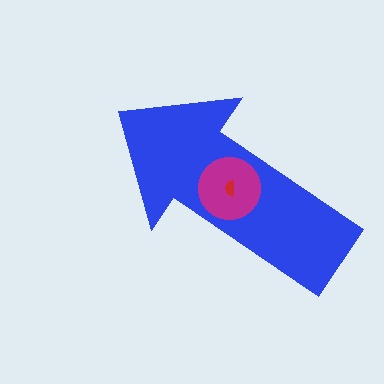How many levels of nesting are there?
3.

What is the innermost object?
The red semicircle.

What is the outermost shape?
The blue arrow.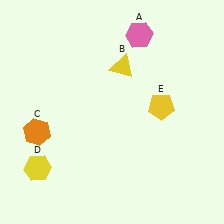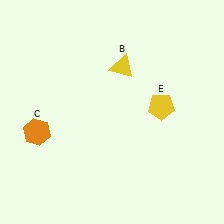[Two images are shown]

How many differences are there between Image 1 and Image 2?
There are 2 differences between the two images.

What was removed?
The yellow hexagon (D), the pink hexagon (A) were removed in Image 2.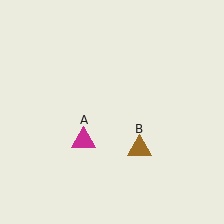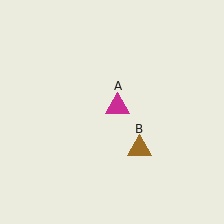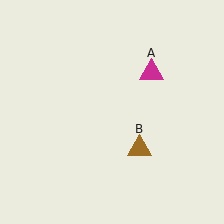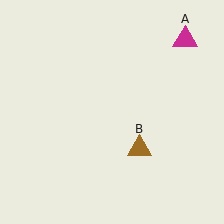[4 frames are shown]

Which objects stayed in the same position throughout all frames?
Brown triangle (object B) remained stationary.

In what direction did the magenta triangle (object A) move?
The magenta triangle (object A) moved up and to the right.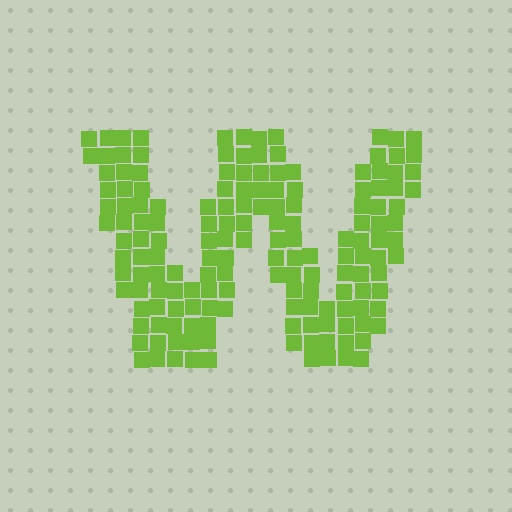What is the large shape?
The large shape is the letter W.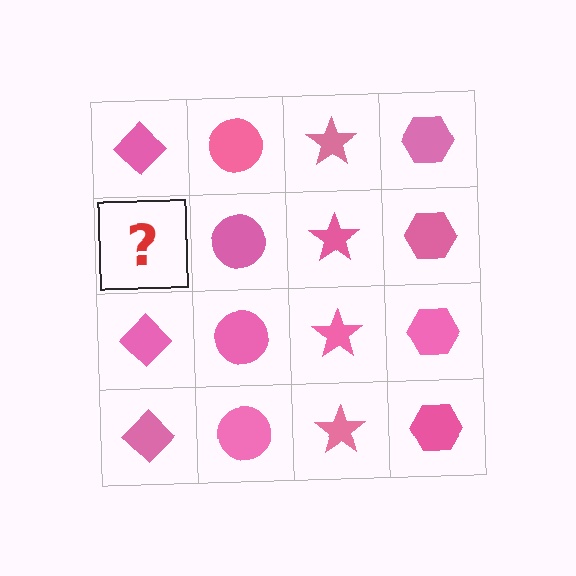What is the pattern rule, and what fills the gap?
The rule is that each column has a consistent shape. The gap should be filled with a pink diamond.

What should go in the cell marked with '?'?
The missing cell should contain a pink diamond.